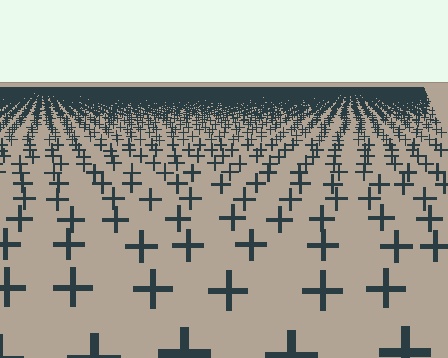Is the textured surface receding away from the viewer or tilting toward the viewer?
The surface is receding away from the viewer. Texture elements get smaller and denser toward the top.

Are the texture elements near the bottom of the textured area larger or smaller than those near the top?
Larger. Near the bottom, elements are closer to the viewer and appear at a bigger on-screen size.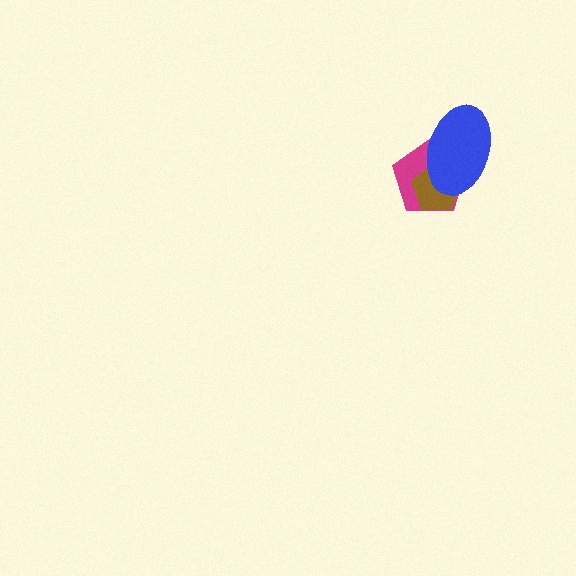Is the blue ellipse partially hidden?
No, no other shape covers it.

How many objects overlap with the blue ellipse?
2 objects overlap with the blue ellipse.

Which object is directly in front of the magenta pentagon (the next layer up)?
The brown pentagon is directly in front of the magenta pentagon.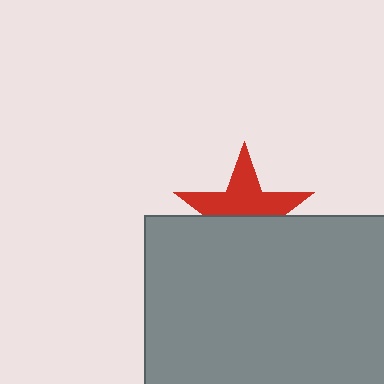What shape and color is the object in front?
The object in front is a gray rectangle.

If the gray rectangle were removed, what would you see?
You would see the complete red star.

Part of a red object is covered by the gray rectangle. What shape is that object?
It is a star.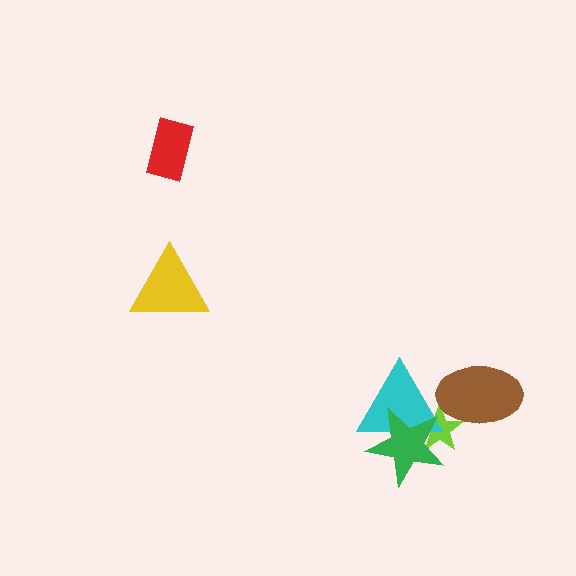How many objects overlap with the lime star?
3 objects overlap with the lime star.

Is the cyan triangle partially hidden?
Yes, it is partially covered by another shape.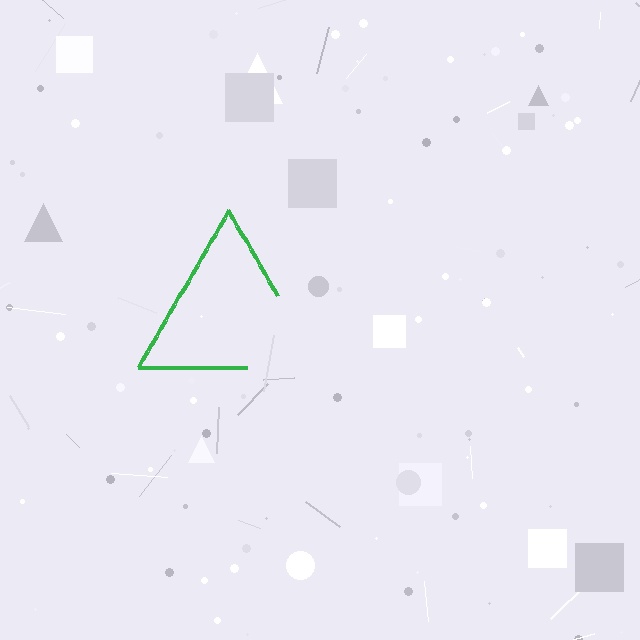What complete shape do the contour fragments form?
The contour fragments form a triangle.